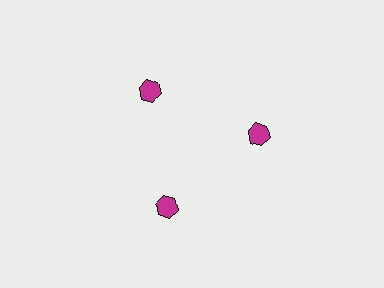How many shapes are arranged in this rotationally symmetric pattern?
There are 3 shapes, arranged in 3 groups of 1.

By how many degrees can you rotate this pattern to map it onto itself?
The pattern maps onto itself every 120 degrees of rotation.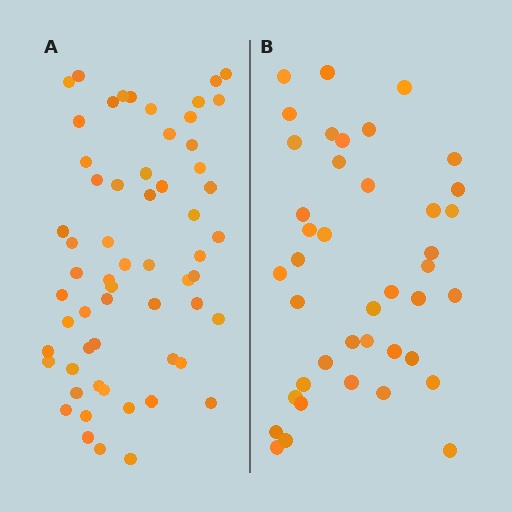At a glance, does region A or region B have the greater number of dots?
Region A (the left region) has more dots.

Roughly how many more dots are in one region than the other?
Region A has approximately 20 more dots than region B.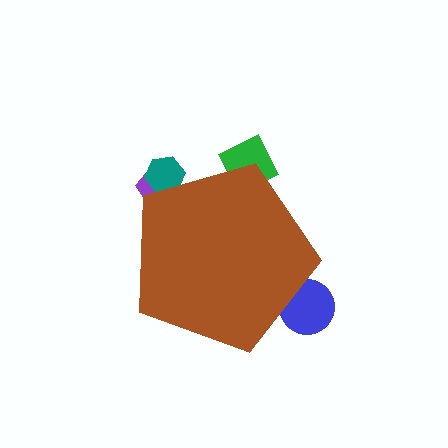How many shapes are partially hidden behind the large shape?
4 shapes are partially hidden.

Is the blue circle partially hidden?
Yes, the blue circle is partially hidden behind the brown pentagon.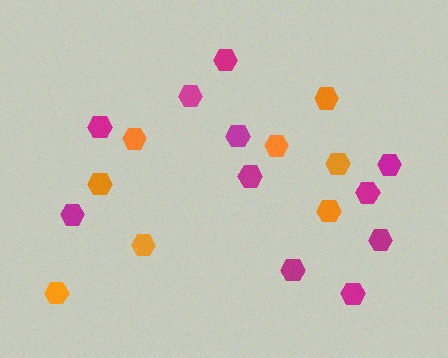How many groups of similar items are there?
There are 2 groups: one group of orange hexagons (8) and one group of magenta hexagons (11).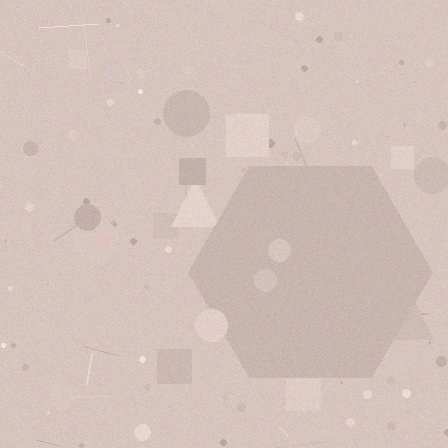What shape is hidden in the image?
A hexagon is hidden in the image.